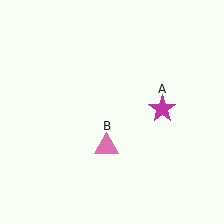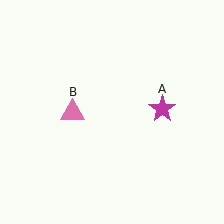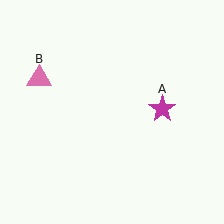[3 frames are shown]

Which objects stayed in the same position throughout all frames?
Magenta star (object A) remained stationary.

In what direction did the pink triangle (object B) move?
The pink triangle (object B) moved up and to the left.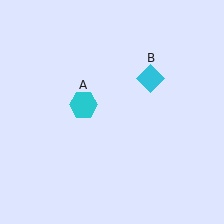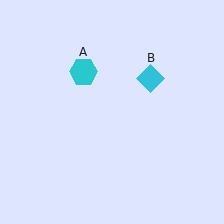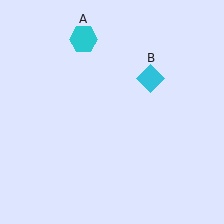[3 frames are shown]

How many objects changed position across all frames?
1 object changed position: cyan hexagon (object A).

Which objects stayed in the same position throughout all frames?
Cyan diamond (object B) remained stationary.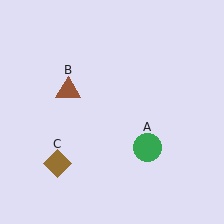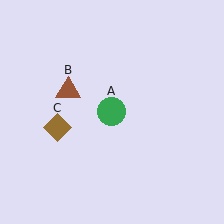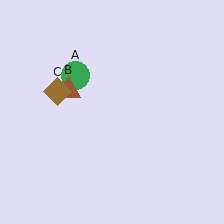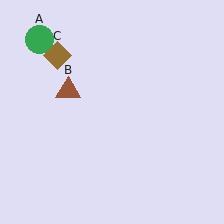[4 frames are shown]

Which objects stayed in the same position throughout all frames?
Brown triangle (object B) remained stationary.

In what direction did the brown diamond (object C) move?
The brown diamond (object C) moved up.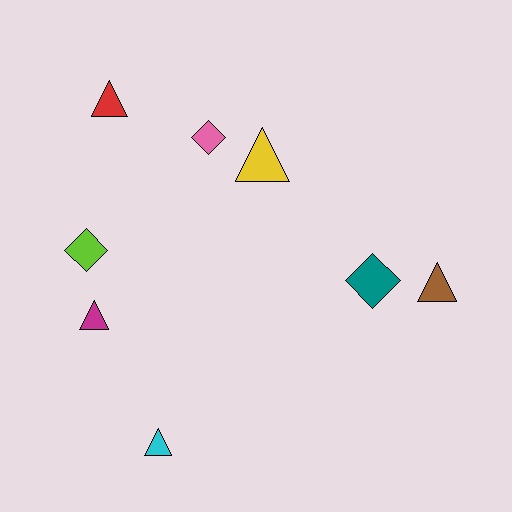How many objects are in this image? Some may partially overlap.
There are 8 objects.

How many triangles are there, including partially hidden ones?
There are 5 triangles.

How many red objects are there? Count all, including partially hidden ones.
There is 1 red object.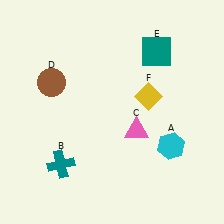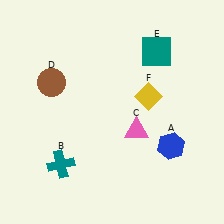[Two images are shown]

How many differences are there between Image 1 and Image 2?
There is 1 difference between the two images.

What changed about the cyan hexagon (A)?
In Image 1, A is cyan. In Image 2, it changed to blue.